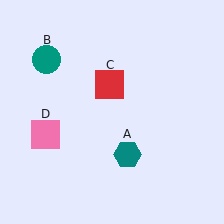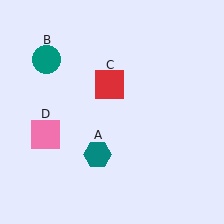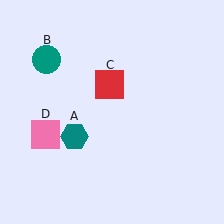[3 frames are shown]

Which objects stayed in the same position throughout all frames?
Teal circle (object B) and red square (object C) and pink square (object D) remained stationary.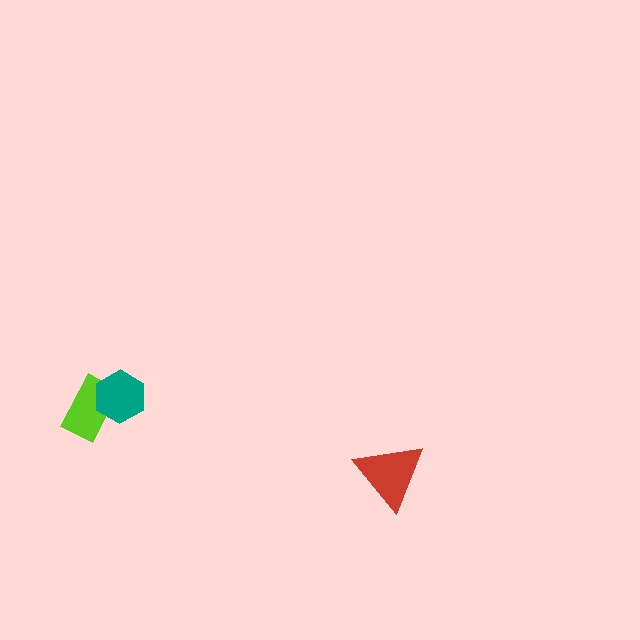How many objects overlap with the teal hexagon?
1 object overlaps with the teal hexagon.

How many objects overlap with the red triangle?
0 objects overlap with the red triangle.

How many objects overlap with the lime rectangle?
1 object overlaps with the lime rectangle.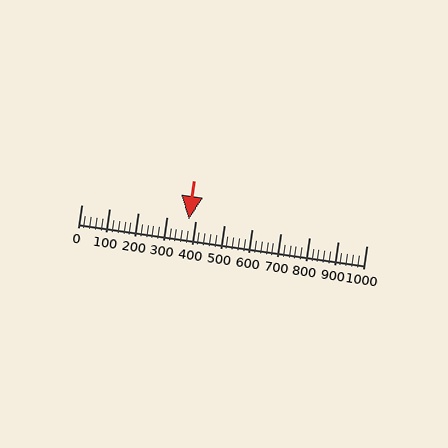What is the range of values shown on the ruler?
The ruler shows values from 0 to 1000.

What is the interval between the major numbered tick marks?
The major tick marks are spaced 100 units apart.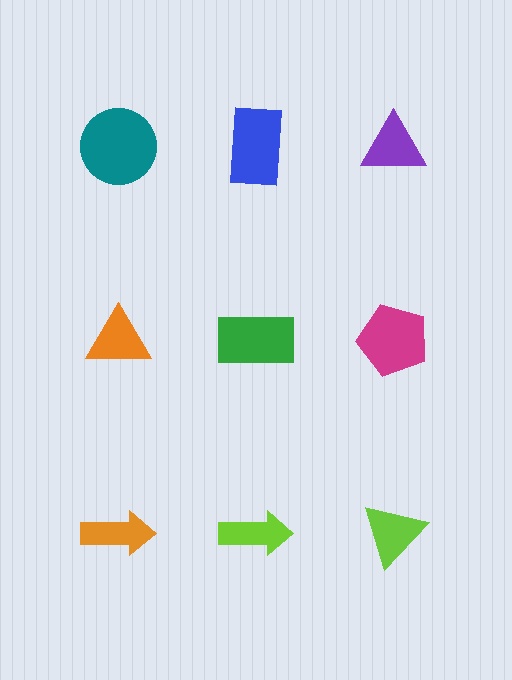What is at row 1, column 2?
A blue rectangle.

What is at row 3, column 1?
An orange arrow.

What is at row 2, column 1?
An orange triangle.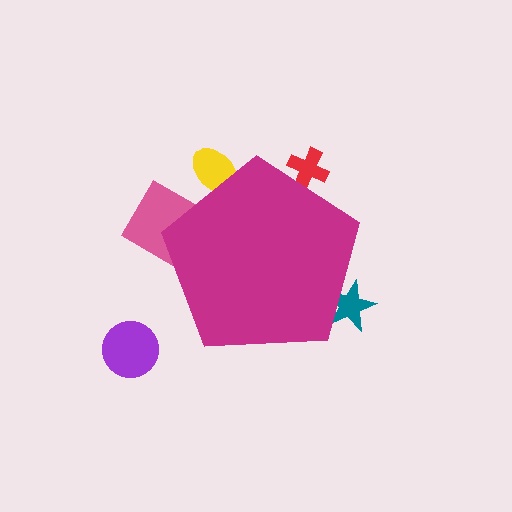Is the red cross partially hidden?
Yes, the red cross is partially hidden behind the magenta pentagon.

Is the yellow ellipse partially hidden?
Yes, the yellow ellipse is partially hidden behind the magenta pentagon.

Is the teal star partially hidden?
Yes, the teal star is partially hidden behind the magenta pentagon.